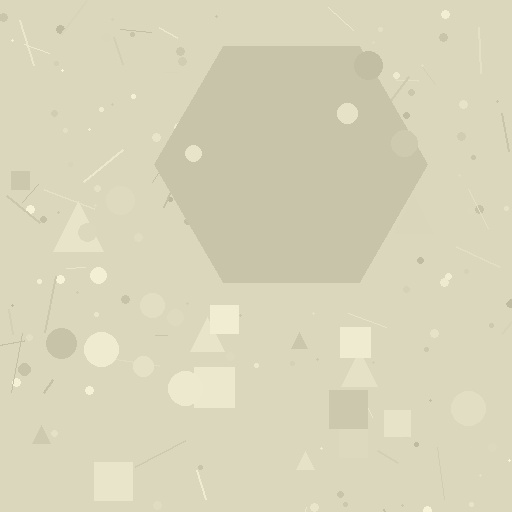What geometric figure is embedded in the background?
A hexagon is embedded in the background.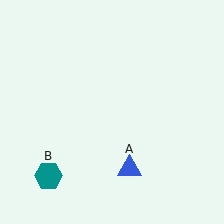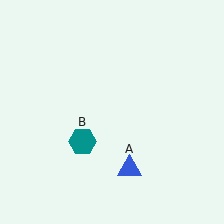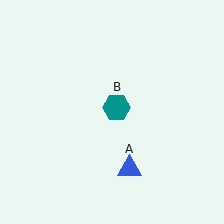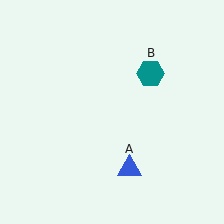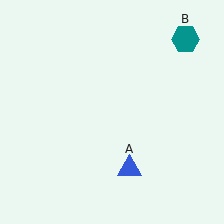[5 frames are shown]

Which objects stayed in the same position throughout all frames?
Blue triangle (object A) remained stationary.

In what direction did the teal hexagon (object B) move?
The teal hexagon (object B) moved up and to the right.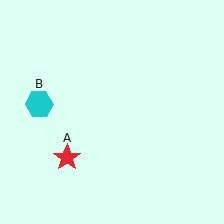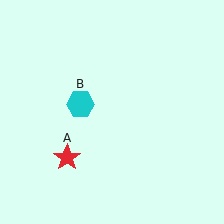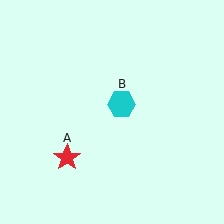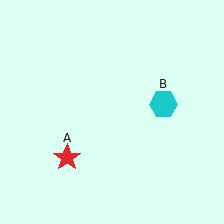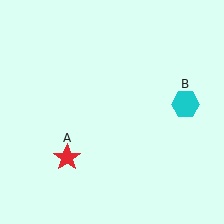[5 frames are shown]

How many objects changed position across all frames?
1 object changed position: cyan hexagon (object B).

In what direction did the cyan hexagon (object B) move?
The cyan hexagon (object B) moved right.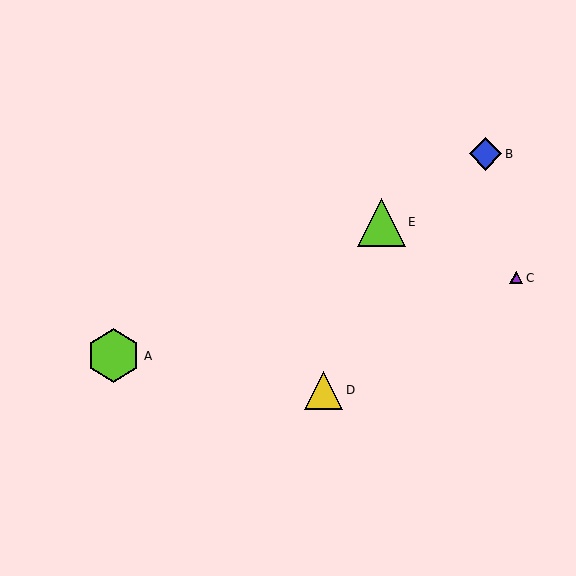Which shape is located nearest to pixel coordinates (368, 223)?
The lime triangle (labeled E) at (381, 222) is nearest to that location.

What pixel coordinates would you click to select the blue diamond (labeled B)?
Click at (486, 154) to select the blue diamond B.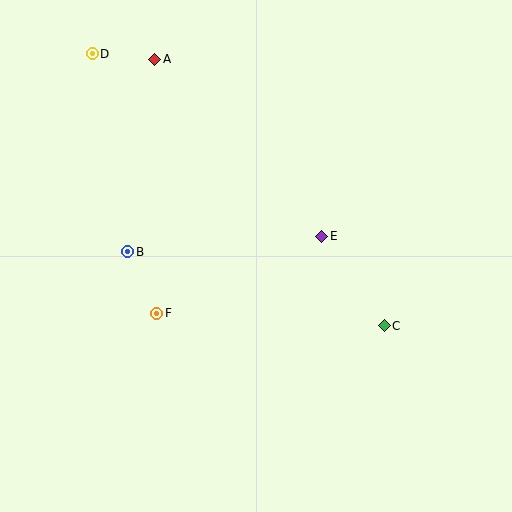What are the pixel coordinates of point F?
Point F is at (156, 313).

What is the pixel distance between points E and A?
The distance between E and A is 243 pixels.